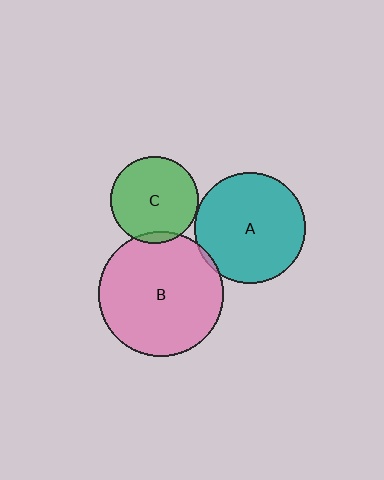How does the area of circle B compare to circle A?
Approximately 1.3 times.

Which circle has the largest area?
Circle B (pink).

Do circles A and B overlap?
Yes.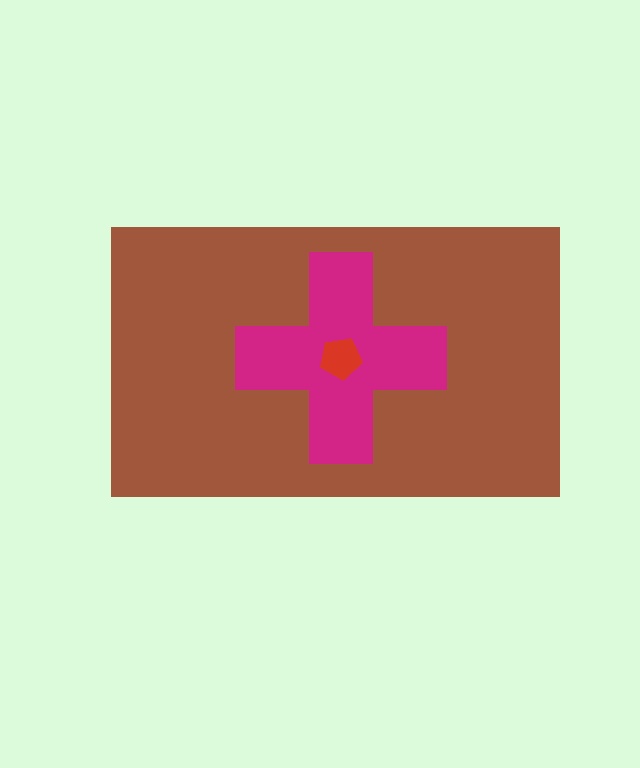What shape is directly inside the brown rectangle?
The magenta cross.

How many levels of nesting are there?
3.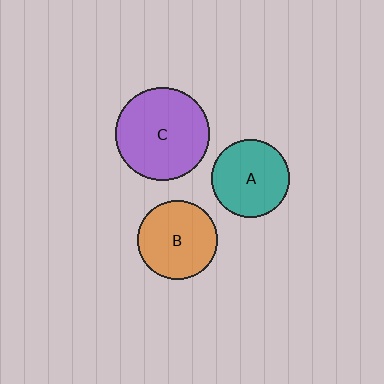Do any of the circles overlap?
No, none of the circles overlap.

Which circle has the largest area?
Circle C (purple).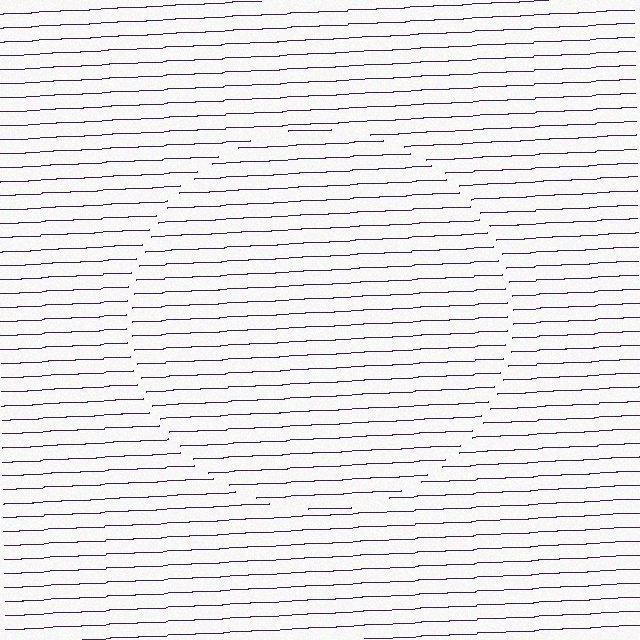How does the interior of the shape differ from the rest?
The interior of the shape contains the same grating, shifted by half a period — the contour is defined by the phase discontinuity where line-ends from the inner and outer gratings abut.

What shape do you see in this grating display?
An illusory circle. The interior of the shape contains the same grating, shifted by half a period — the contour is defined by the phase discontinuity where line-ends from the inner and outer gratings abut.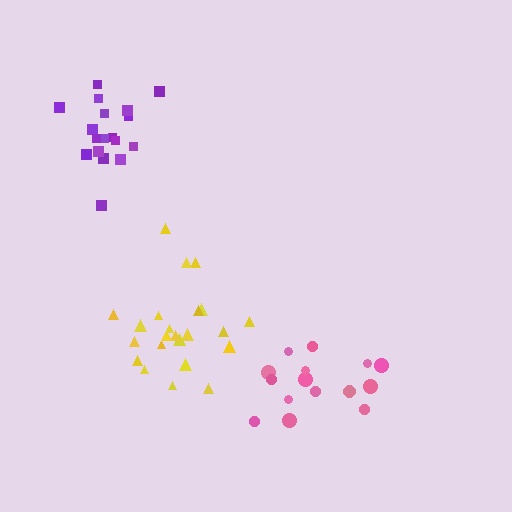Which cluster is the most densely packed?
Purple.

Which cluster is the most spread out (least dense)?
Pink.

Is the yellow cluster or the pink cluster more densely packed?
Yellow.